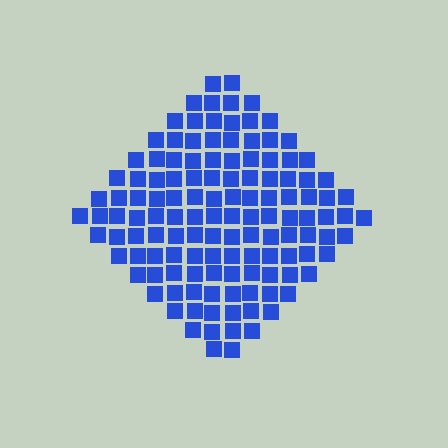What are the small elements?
The small elements are squares.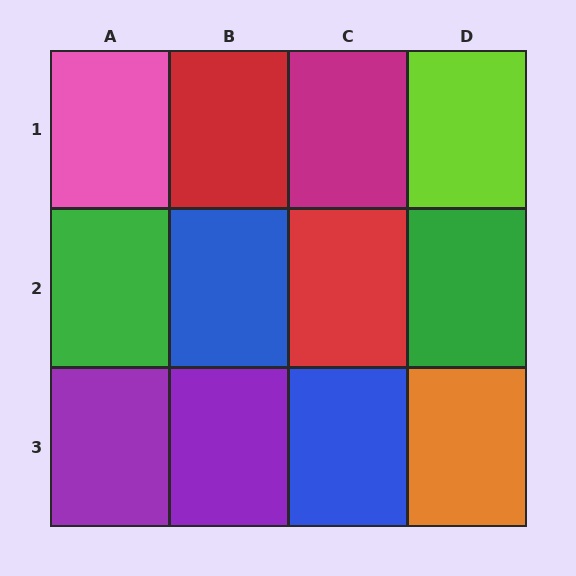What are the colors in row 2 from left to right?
Green, blue, red, green.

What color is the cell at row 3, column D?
Orange.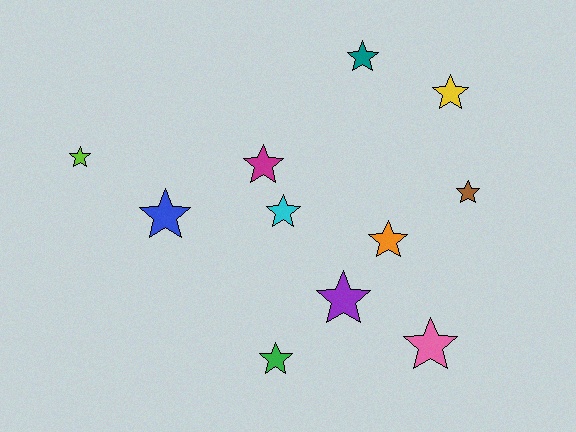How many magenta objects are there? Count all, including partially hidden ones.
There is 1 magenta object.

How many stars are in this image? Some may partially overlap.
There are 11 stars.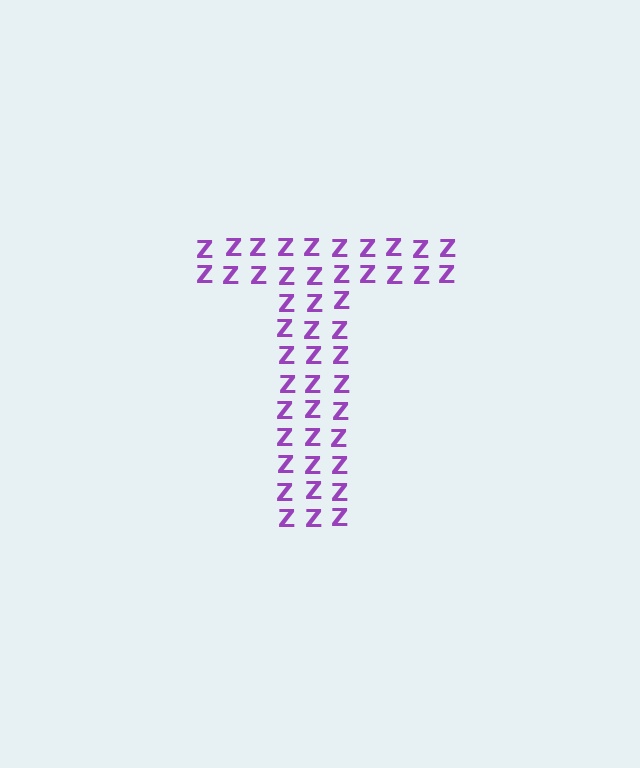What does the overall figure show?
The overall figure shows the letter T.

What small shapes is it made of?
It is made of small letter Z's.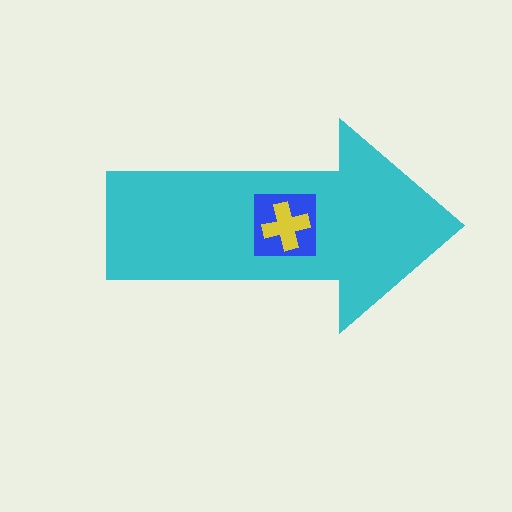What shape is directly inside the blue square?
The yellow cross.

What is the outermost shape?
The cyan arrow.